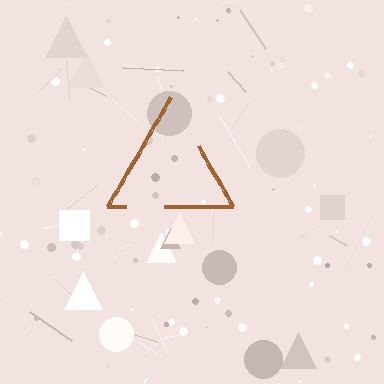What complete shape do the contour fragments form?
The contour fragments form a triangle.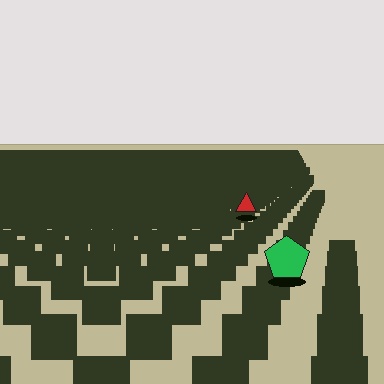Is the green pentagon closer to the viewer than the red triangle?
Yes. The green pentagon is closer — you can tell from the texture gradient: the ground texture is coarser near it.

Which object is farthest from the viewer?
The red triangle is farthest from the viewer. It appears smaller and the ground texture around it is denser.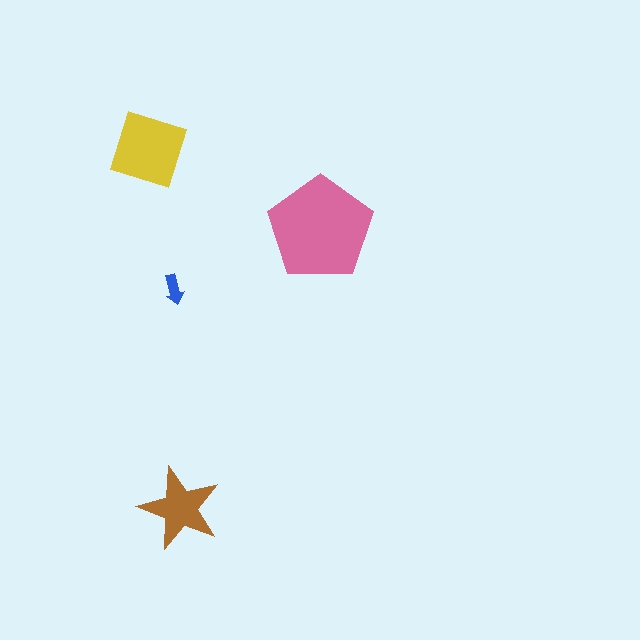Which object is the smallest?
The blue arrow.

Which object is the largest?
The pink pentagon.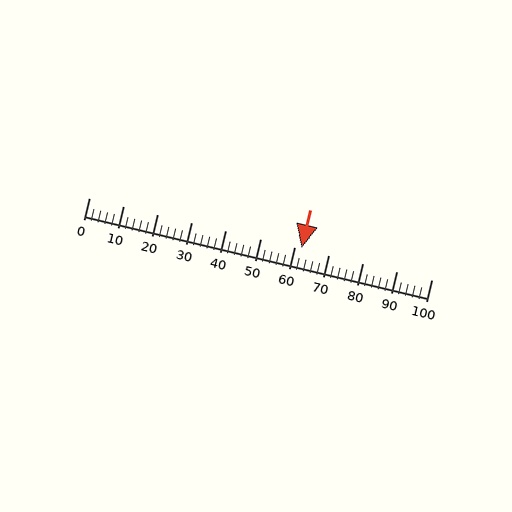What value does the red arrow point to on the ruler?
The red arrow points to approximately 62.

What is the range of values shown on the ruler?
The ruler shows values from 0 to 100.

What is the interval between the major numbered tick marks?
The major tick marks are spaced 10 units apart.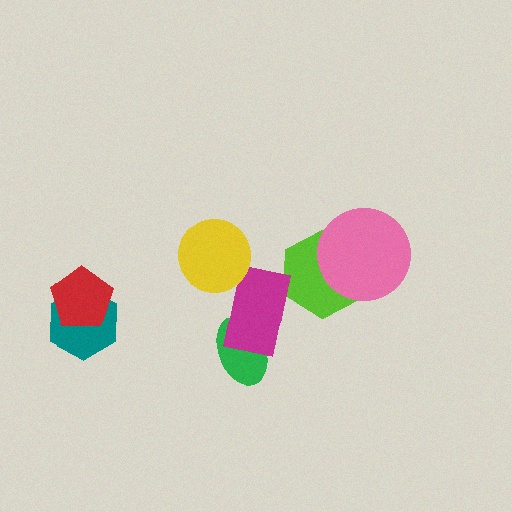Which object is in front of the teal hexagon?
The red pentagon is in front of the teal hexagon.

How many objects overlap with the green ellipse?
1 object overlaps with the green ellipse.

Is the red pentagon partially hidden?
No, no other shape covers it.